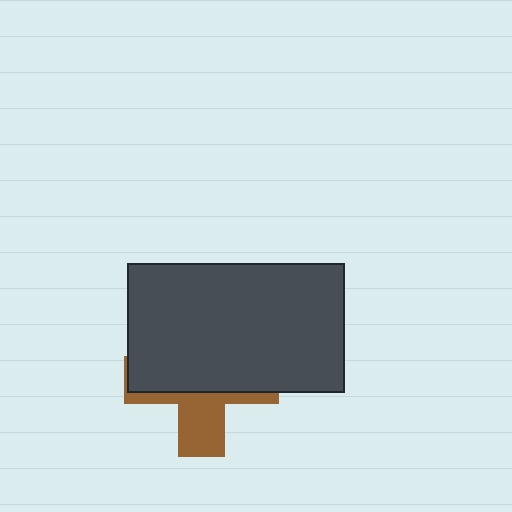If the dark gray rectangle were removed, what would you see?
You would see the complete brown cross.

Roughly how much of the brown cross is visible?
A small part of it is visible (roughly 34%).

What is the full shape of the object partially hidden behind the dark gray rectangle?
The partially hidden object is a brown cross.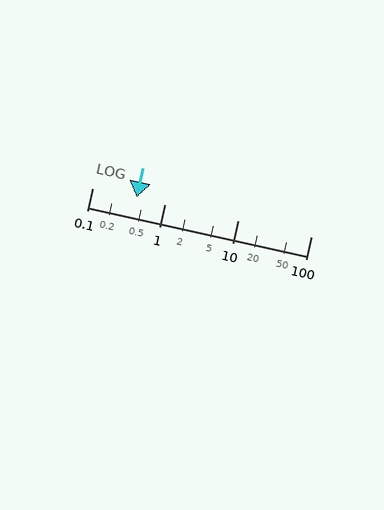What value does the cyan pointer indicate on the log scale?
The pointer indicates approximately 0.41.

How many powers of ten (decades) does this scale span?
The scale spans 3 decades, from 0.1 to 100.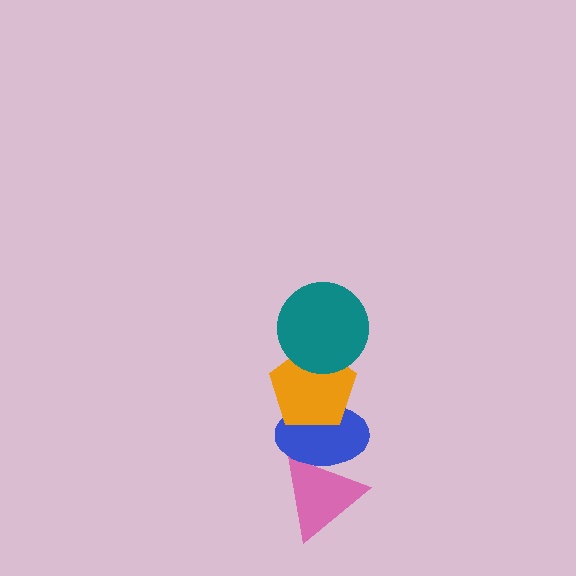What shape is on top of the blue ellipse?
The orange pentagon is on top of the blue ellipse.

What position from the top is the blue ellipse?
The blue ellipse is 3rd from the top.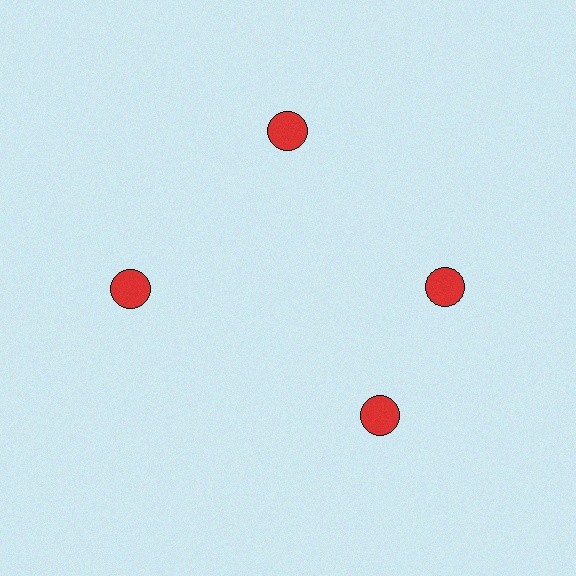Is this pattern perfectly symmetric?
No. The 4 red circles are arranged in a ring, but one element near the 6 o'clock position is rotated out of alignment along the ring, breaking the 4-fold rotational symmetry.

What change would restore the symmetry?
The symmetry would be restored by rotating it back into even spacing with its neighbors so that all 4 circles sit at equal angles and equal distance from the center.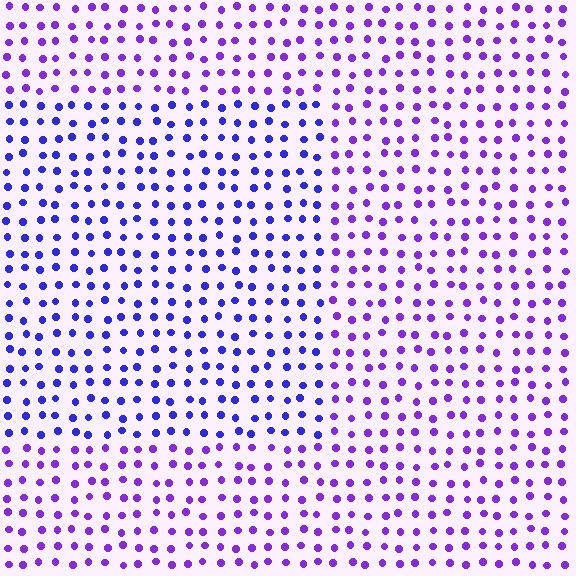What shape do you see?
I see a rectangle.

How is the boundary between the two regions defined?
The boundary is defined purely by a slight shift in hue (about 31 degrees). Spacing, size, and orientation are identical on both sides.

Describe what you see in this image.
The image is filled with small purple elements in a uniform arrangement. A rectangle-shaped region is visible where the elements are tinted to a slightly different hue, forming a subtle color boundary.